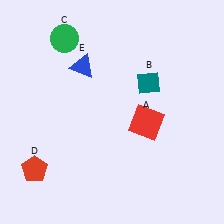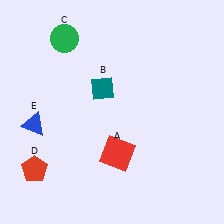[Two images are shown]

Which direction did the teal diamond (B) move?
The teal diamond (B) moved left.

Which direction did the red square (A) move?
The red square (A) moved down.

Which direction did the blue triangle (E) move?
The blue triangle (E) moved down.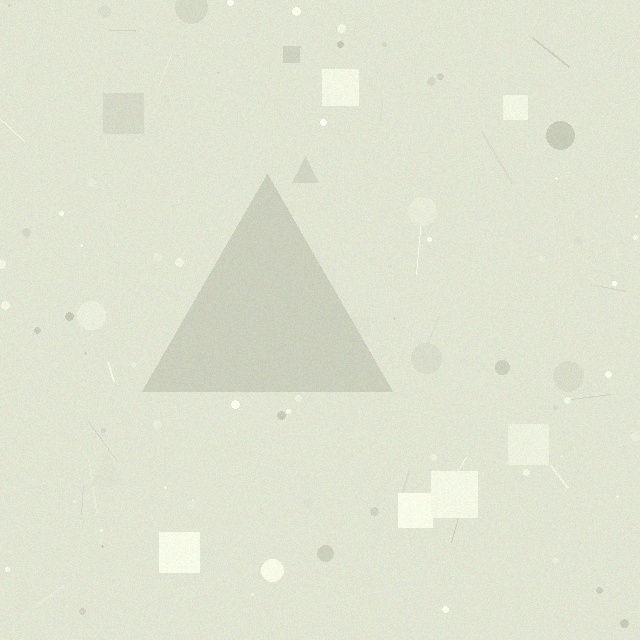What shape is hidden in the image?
A triangle is hidden in the image.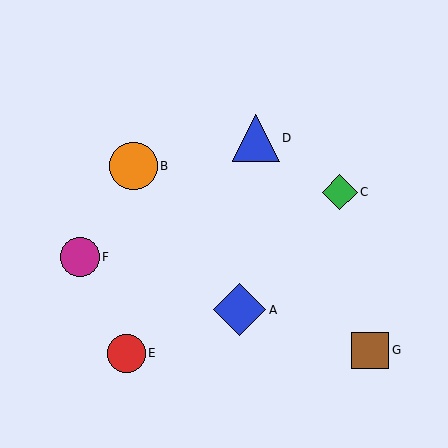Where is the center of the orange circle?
The center of the orange circle is at (133, 166).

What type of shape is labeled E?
Shape E is a red circle.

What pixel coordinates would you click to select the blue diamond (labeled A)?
Click at (240, 310) to select the blue diamond A.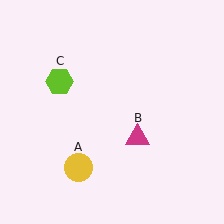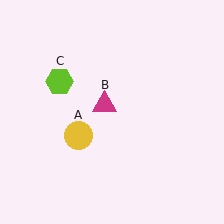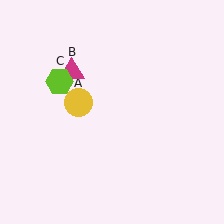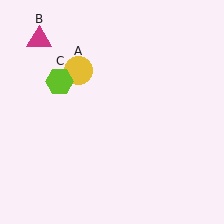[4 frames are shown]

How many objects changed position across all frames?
2 objects changed position: yellow circle (object A), magenta triangle (object B).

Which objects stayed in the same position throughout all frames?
Lime hexagon (object C) remained stationary.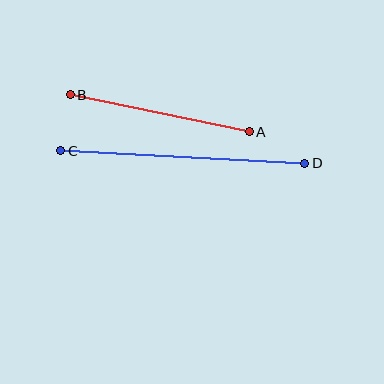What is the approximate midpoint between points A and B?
The midpoint is at approximately (160, 113) pixels.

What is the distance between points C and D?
The distance is approximately 244 pixels.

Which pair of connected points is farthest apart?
Points C and D are farthest apart.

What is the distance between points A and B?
The distance is approximately 183 pixels.